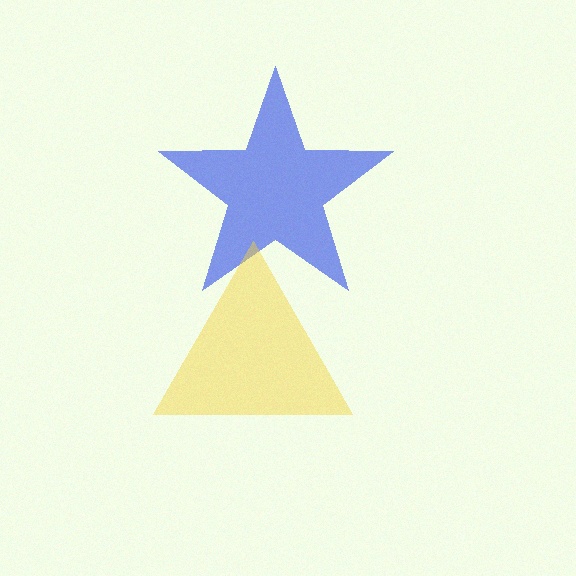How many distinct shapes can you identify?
There are 2 distinct shapes: a blue star, a yellow triangle.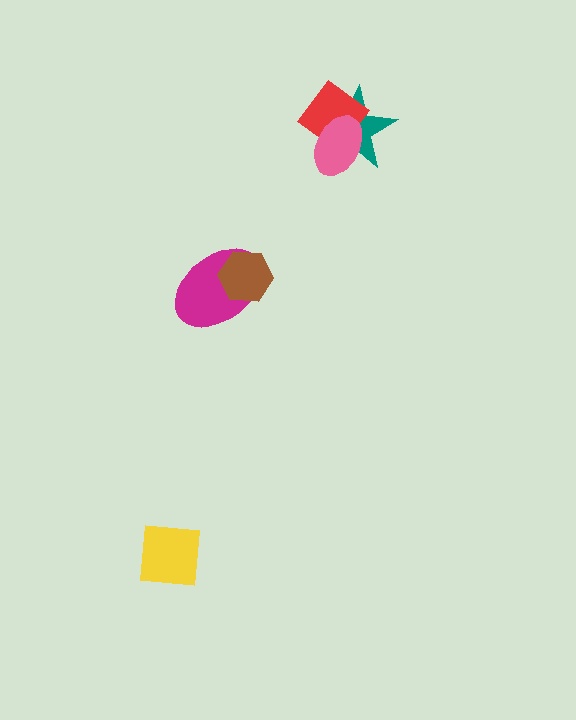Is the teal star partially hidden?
Yes, it is partially covered by another shape.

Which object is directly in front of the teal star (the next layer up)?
The red diamond is directly in front of the teal star.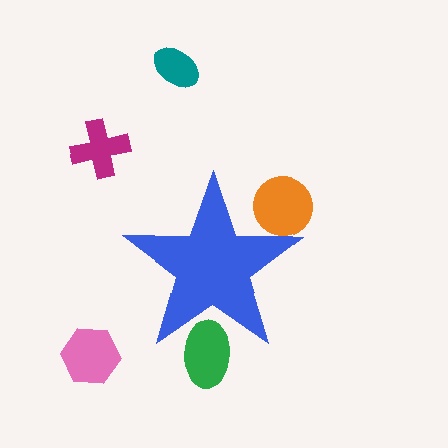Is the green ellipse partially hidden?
Yes, the green ellipse is partially hidden behind the blue star.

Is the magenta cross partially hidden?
No, the magenta cross is fully visible.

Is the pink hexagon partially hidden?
No, the pink hexagon is fully visible.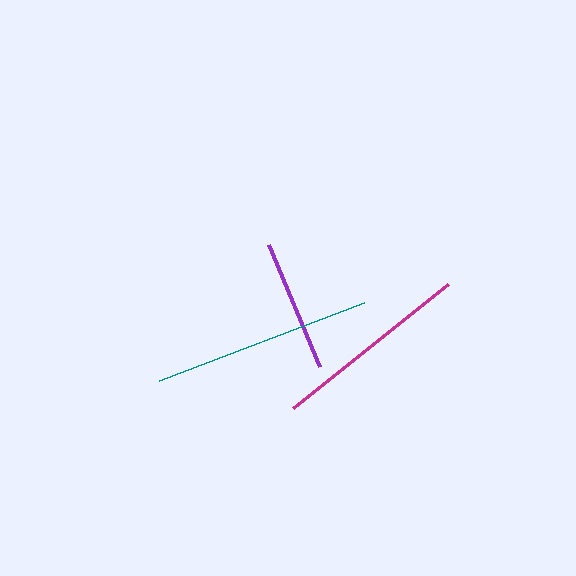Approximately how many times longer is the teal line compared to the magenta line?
The teal line is approximately 1.1 times the length of the magenta line.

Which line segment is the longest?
The teal line is the longest at approximately 220 pixels.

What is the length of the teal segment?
The teal segment is approximately 220 pixels long.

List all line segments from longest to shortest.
From longest to shortest: teal, magenta, purple.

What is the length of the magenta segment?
The magenta segment is approximately 197 pixels long.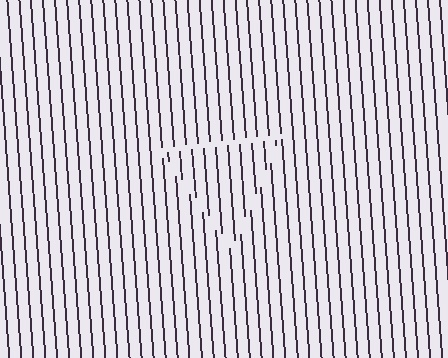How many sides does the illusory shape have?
3 sides — the line-ends trace a triangle.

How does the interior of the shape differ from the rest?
The interior of the shape contains the same grating, shifted by half a period — the contour is defined by the phase discontinuity where line-ends from the inner and outer gratings abut.